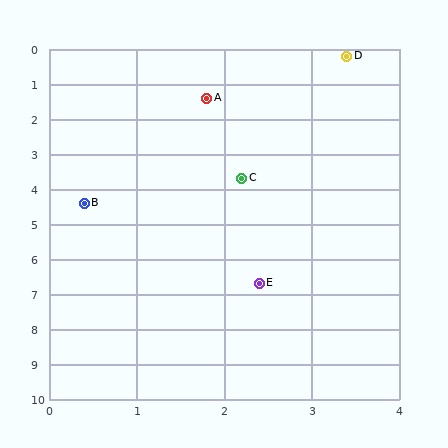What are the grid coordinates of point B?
Point B is at approximately (0.4, 4.4).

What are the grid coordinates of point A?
Point A is at approximately (1.8, 1.4).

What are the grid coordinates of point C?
Point C is at approximately (2.2, 3.7).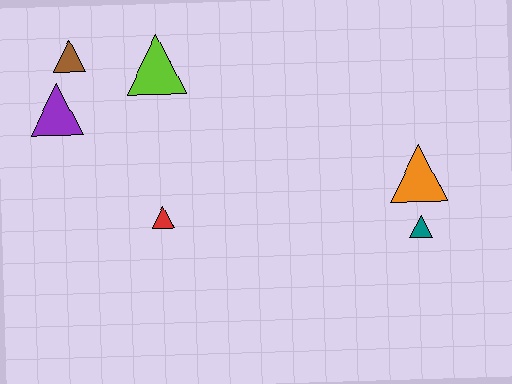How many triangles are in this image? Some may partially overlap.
There are 6 triangles.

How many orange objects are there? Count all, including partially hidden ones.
There is 1 orange object.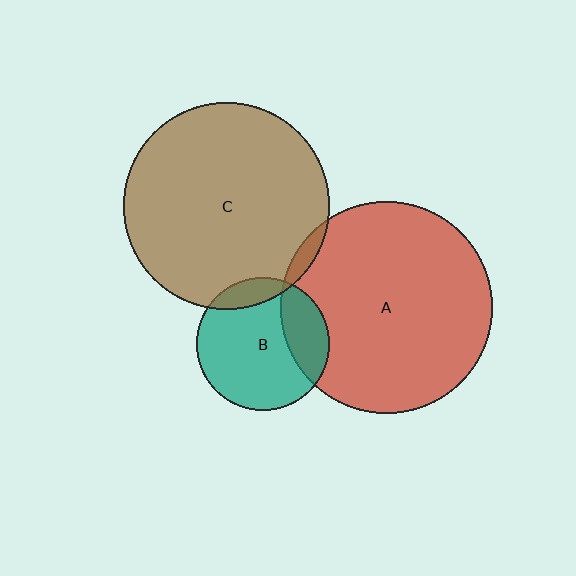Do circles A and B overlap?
Yes.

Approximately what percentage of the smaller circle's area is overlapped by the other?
Approximately 25%.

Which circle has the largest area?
Circle A (red).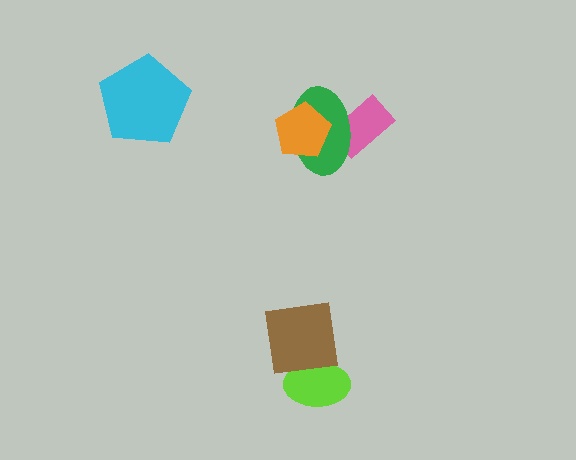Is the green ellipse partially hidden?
Yes, it is partially covered by another shape.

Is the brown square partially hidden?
No, no other shape covers it.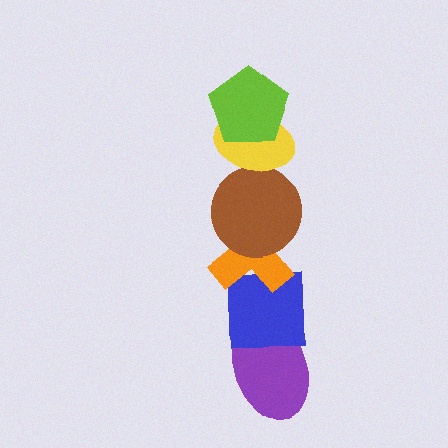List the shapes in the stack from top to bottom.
From top to bottom: the lime pentagon, the yellow ellipse, the brown circle, the orange cross, the blue square, the purple ellipse.